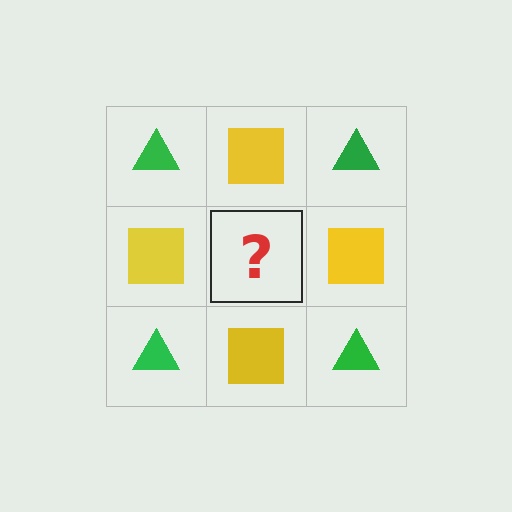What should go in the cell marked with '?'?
The missing cell should contain a green triangle.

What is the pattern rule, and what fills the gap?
The rule is that it alternates green triangle and yellow square in a checkerboard pattern. The gap should be filled with a green triangle.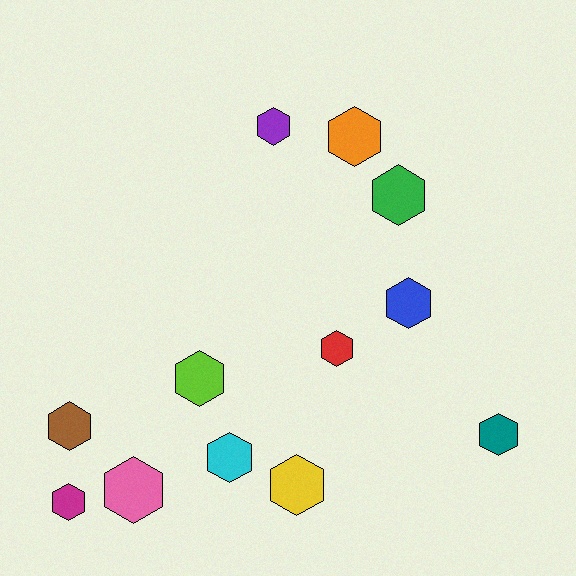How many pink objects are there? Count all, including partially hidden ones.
There is 1 pink object.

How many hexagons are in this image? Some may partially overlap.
There are 12 hexagons.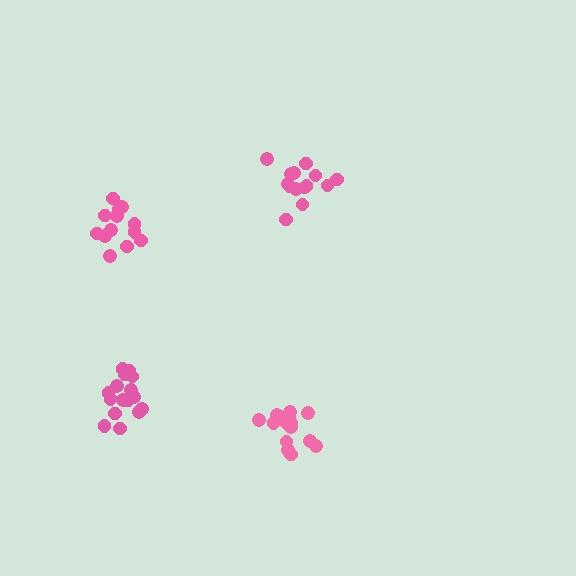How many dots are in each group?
Group 1: 14 dots, Group 2: 14 dots, Group 3: 13 dots, Group 4: 16 dots (57 total).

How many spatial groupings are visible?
There are 4 spatial groupings.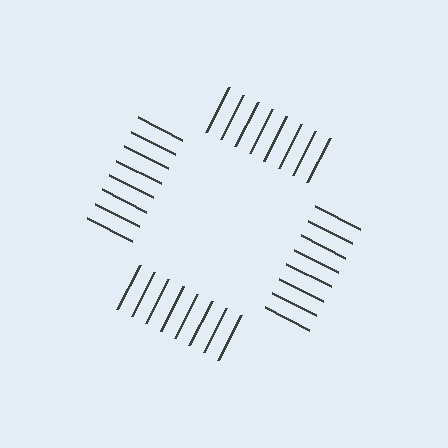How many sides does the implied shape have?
4 sides — the line-ends trace a square.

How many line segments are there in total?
32 — 8 along each of the 4 edges.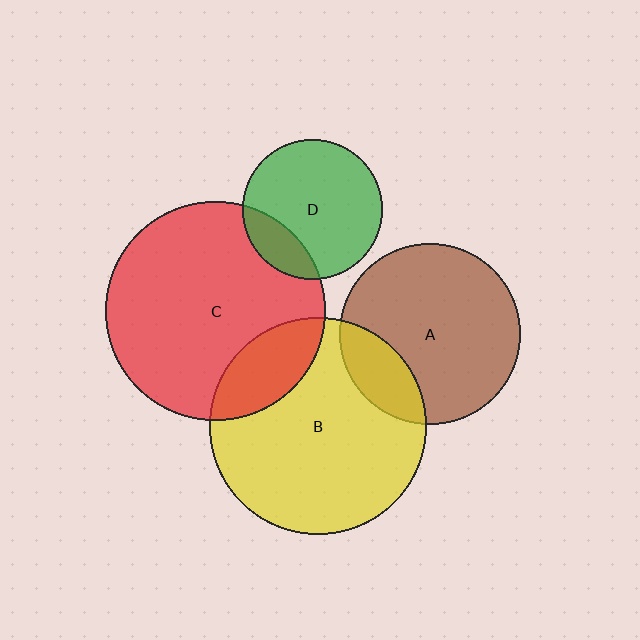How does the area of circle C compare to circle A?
Approximately 1.5 times.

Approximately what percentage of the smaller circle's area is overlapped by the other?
Approximately 20%.